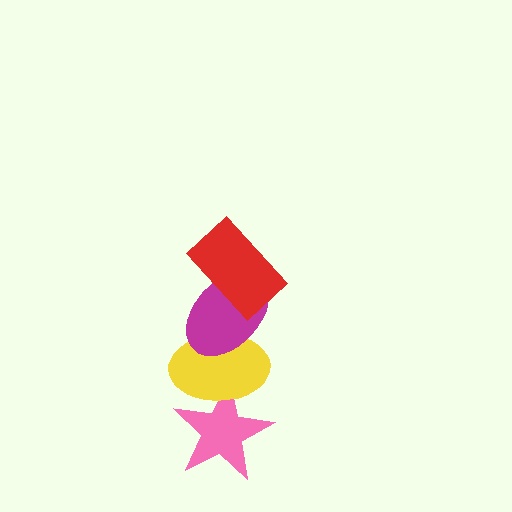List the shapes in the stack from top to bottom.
From top to bottom: the red rectangle, the magenta ellipse, the yellow ellipse, the pink star.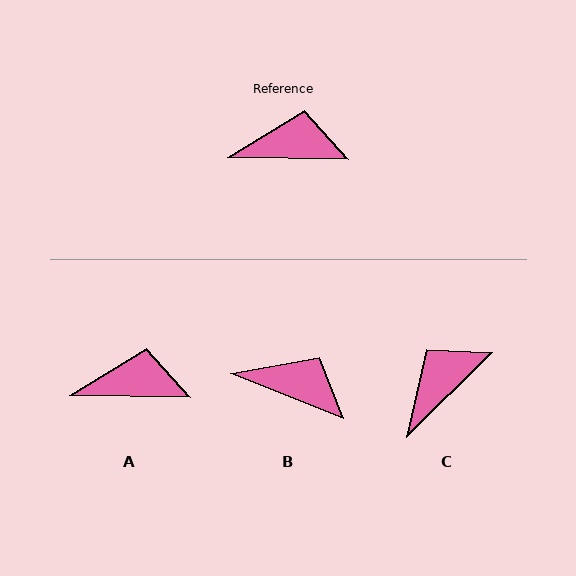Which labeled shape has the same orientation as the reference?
A.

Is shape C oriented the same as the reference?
No, it is off by about 46 degrees.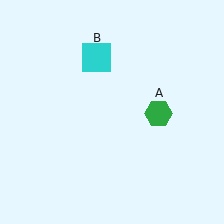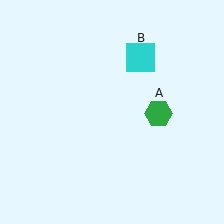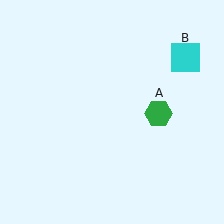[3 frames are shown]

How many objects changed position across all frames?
1 object changed position: cyan square (object B).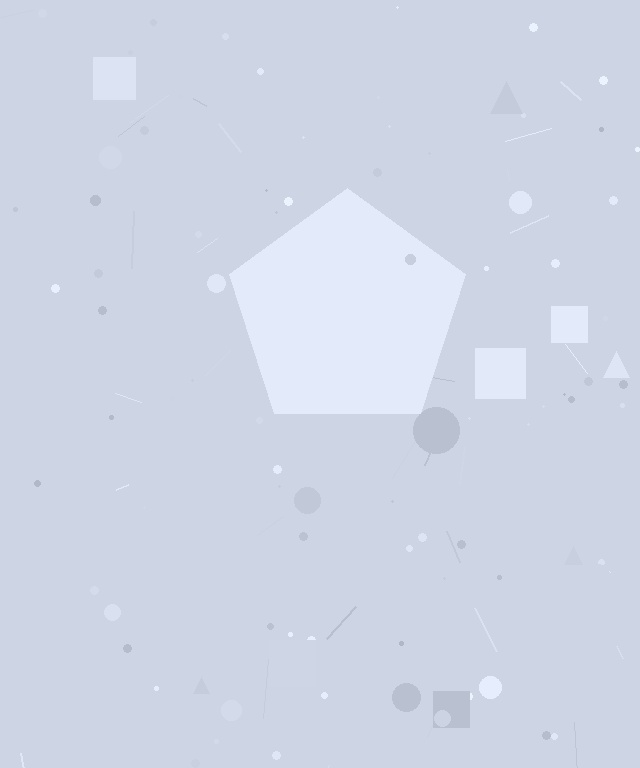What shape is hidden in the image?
A pentagon is hidden in the image.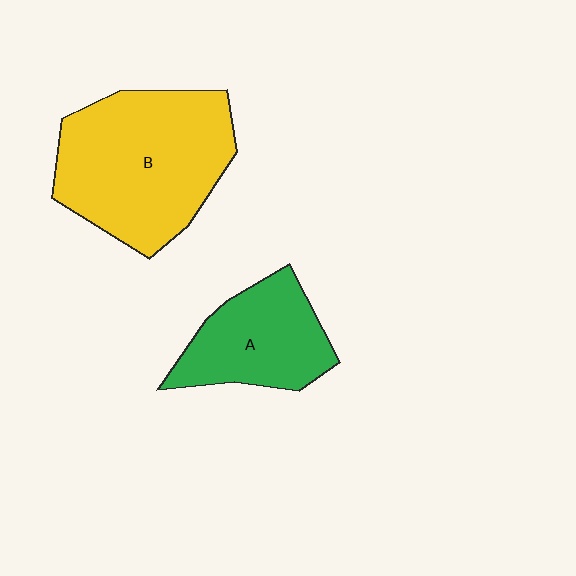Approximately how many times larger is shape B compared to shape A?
Approximately 1.7 times.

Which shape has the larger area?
Shape B (yellow).